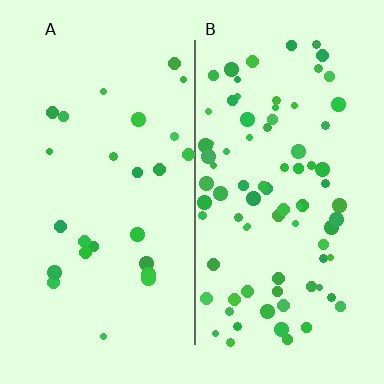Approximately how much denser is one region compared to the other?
Approximately 3.3× — region B over region A.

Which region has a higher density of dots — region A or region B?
B (the right).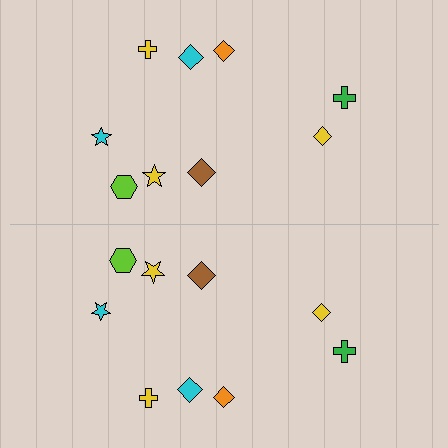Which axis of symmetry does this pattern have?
The pattern has a horizontal axis of symmetry running through the center of the image.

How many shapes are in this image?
There are 18 shapes in this image.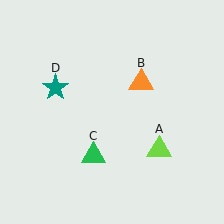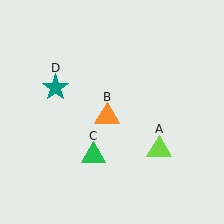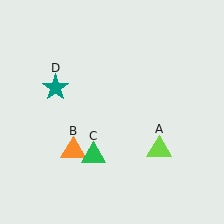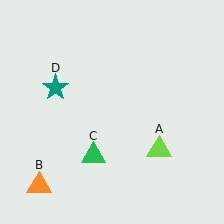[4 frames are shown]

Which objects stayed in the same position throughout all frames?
Lime triangle (object A) and green triangle (object C) and teal star (object D) remained stationary.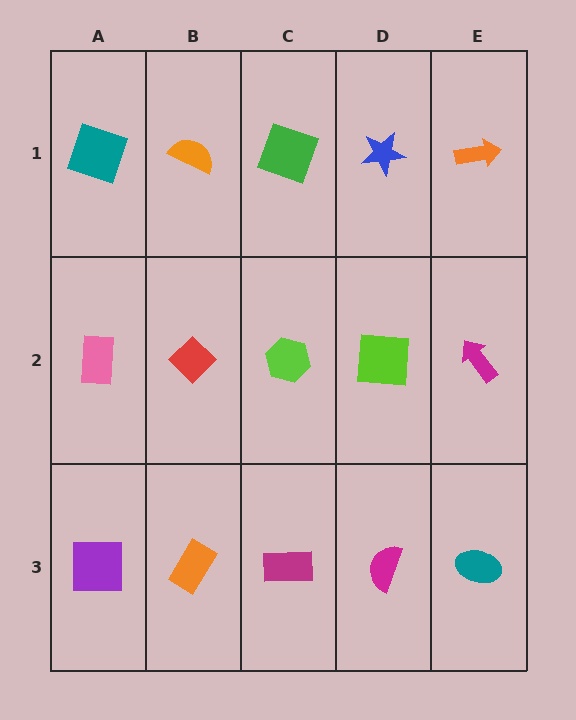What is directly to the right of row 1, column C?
A blue star.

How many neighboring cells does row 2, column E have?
3.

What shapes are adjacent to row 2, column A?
A teal square (row 1, column A), a purple square (row 3, column A), a red diamond (row 2, column B).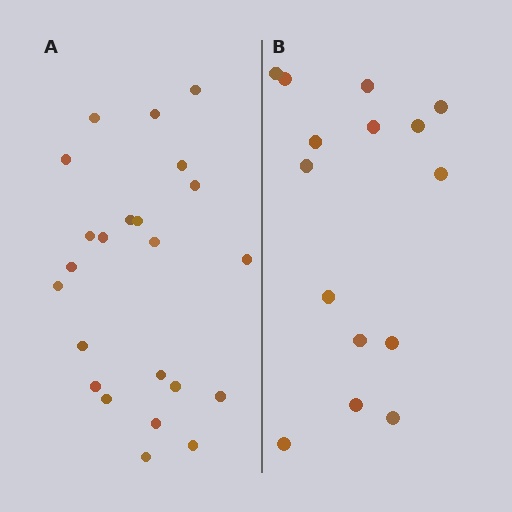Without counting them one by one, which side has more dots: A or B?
Region A (the left region) has more dots.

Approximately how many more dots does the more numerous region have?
Region A has roughly 8 or so more dots than region B.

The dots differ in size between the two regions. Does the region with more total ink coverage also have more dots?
No. Region B has more total ink coverage because its dots are larger, but region A actually contains more individual dots. Total area can be misleading — the number of items is what matters here.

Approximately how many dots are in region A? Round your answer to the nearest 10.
About 20 dots. (The exact count is 23, which rounds to 20.)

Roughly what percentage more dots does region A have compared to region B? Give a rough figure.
About 55% more.